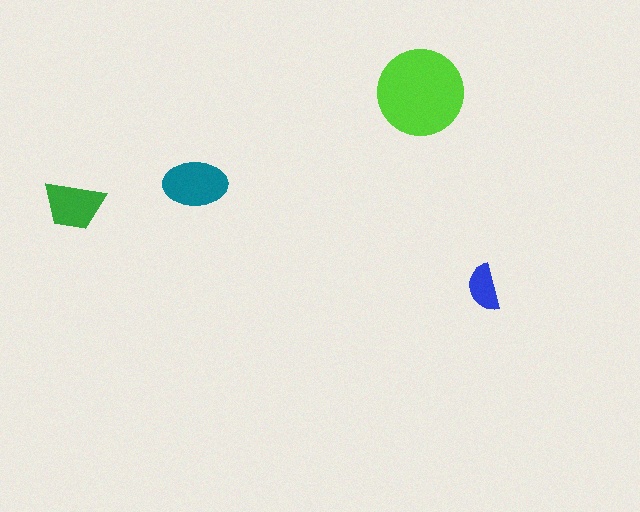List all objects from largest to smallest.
The lime circle, the teal ellipse, the green trapezoid, the blue semicircle.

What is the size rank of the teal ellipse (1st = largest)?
2nd.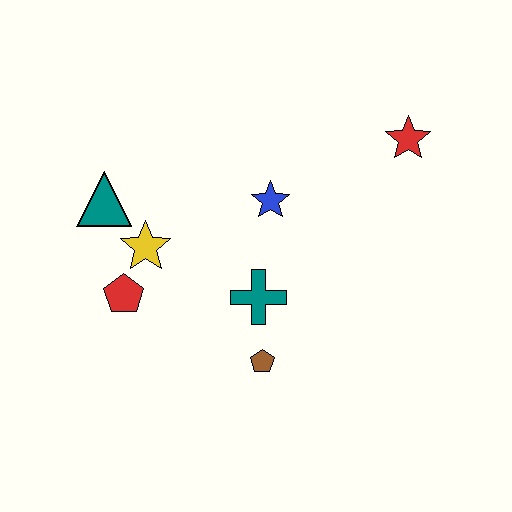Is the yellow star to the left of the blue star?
Yes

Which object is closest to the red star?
The blue star is closest to the red star.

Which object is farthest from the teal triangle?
The red star is farthest from the teal triangle.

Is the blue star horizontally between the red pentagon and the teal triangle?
No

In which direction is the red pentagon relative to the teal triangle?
The red pentagon is below the teal triangle.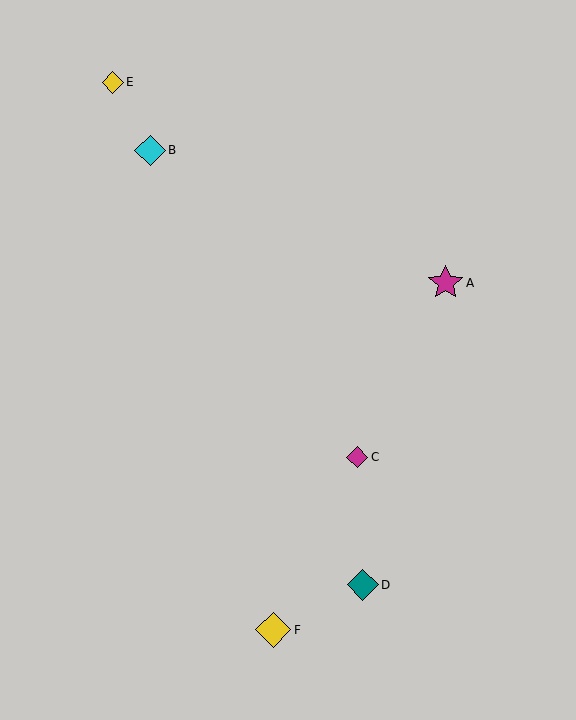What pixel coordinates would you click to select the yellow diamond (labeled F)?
Click at (273, 630) to select the yellow diamond F.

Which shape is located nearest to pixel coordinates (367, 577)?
The teal diamond (labeled D) at (363, 585) is nearest to that location.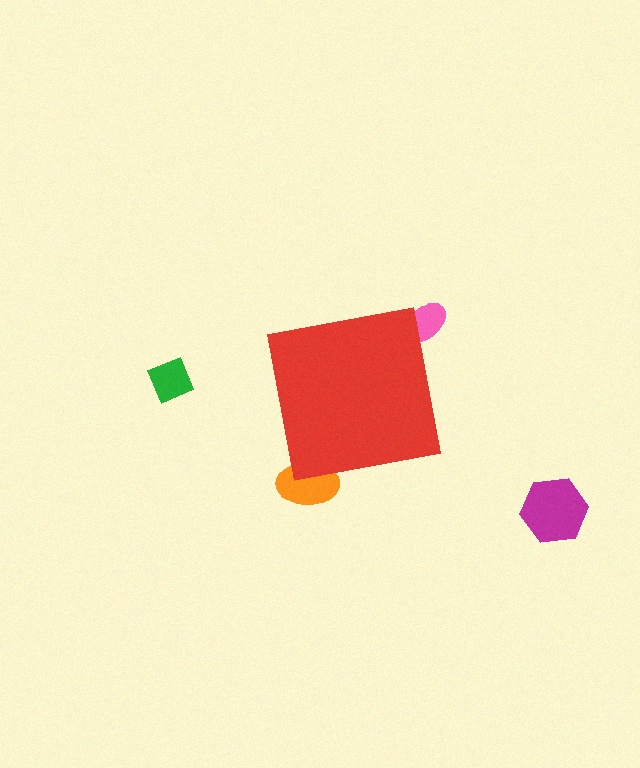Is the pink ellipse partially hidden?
Yes, the pink ellipse is partially hidden behind the red square.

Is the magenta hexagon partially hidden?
No, the magenta hexagon is fully visible.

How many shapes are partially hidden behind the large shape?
2 shapes are partially hidden.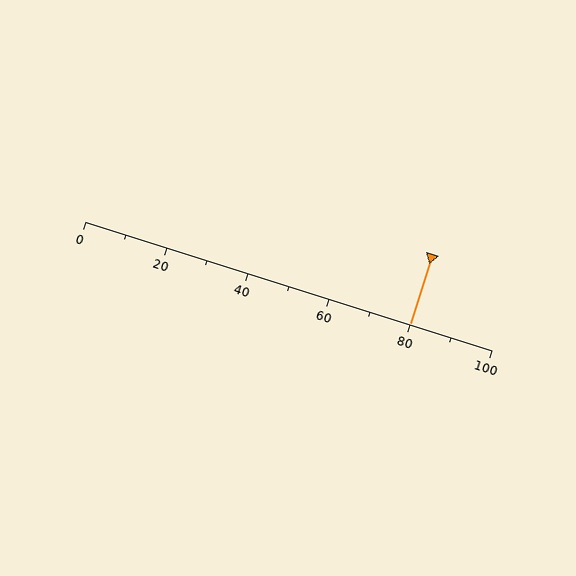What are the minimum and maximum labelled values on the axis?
The axis runs from 0 to 100.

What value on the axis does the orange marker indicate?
The marker indicates approximately 80.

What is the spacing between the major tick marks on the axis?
The major ticks are spaced 20 apart.